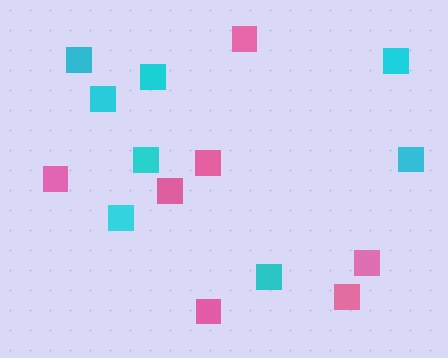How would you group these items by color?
There are 2 groups: one group of pink squares (7) and one group of cyan squares (8).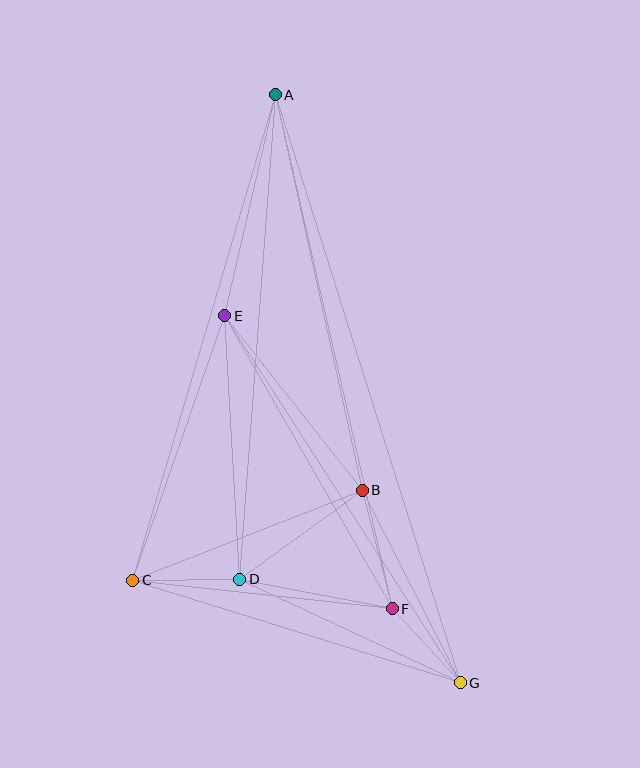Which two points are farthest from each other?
Points A and G are farthest from each other.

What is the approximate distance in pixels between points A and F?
The distance between A and F is approximately 527 pixels.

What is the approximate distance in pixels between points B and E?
The distance between B and E is approximately 222 pixels.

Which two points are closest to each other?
Points F and G are closest to each other.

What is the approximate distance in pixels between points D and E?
The distance between D and E is approximately 264 pixels.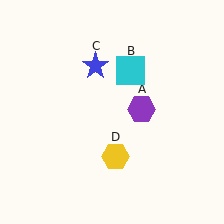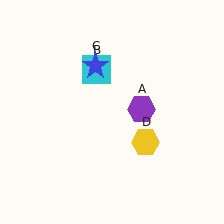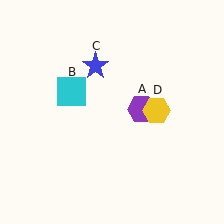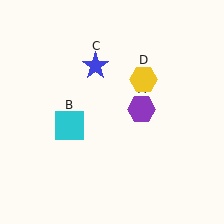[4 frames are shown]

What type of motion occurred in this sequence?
The cyan square (object B), yellow hexagon (object D) rotated counterclockwise around the center of the scene.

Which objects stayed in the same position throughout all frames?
Purple hexagon (object A) and blue star (object C) remained stationary.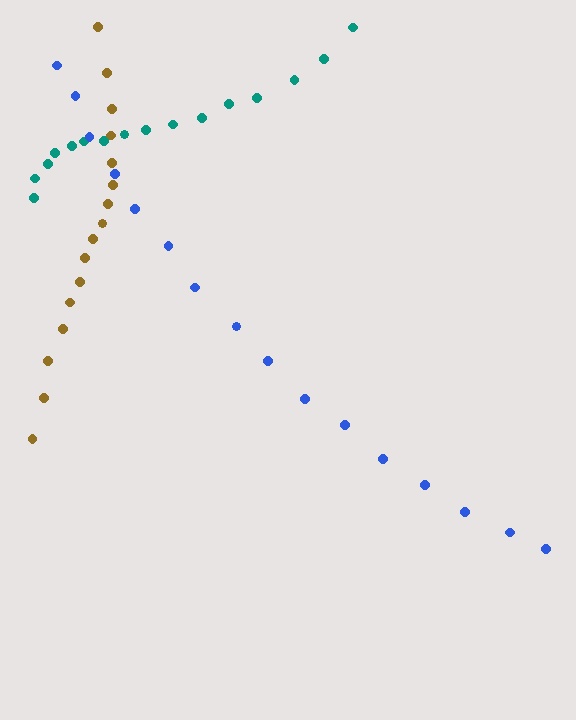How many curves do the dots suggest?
There are 3 distinct paths.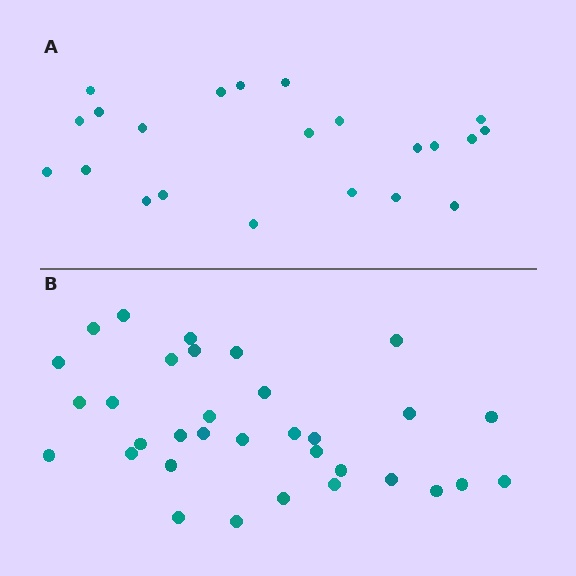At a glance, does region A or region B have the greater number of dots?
Region B (the bottom region) has more dots.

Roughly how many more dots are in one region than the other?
Region B has roughly 12 or so more dots than region A.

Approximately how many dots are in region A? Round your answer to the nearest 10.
About 20 dots. (The exact count is 22, which rounds to 20.)